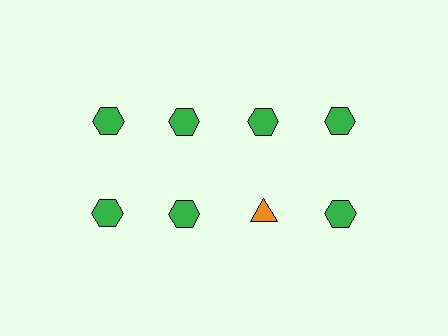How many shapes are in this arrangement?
There are 8 shapes arranged in a grid pattern.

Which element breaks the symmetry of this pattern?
The orange triangle in the second row, center column breaks the symmetry. All other shapes are green hexagons.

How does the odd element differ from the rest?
It differs in both color (orange instead of green) and shape (triangle instead of hexagon).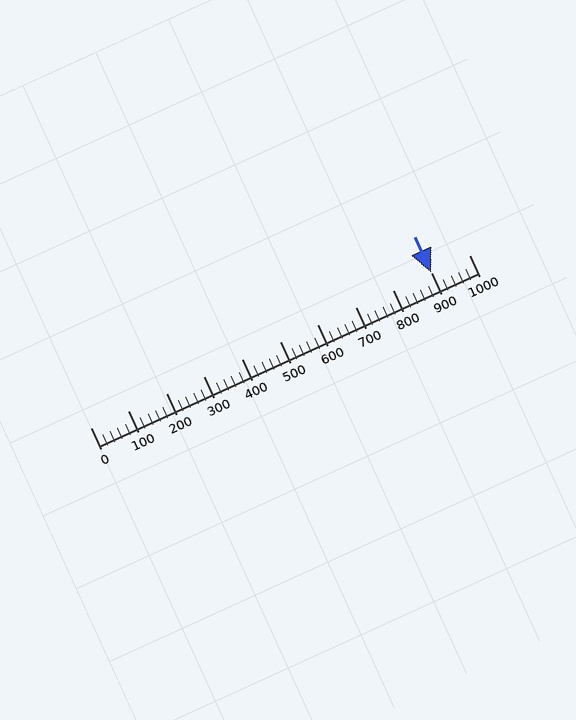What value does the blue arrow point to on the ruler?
The blue arrow points to approximately 900.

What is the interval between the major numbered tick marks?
The major tick marks are spaced 100 units apart.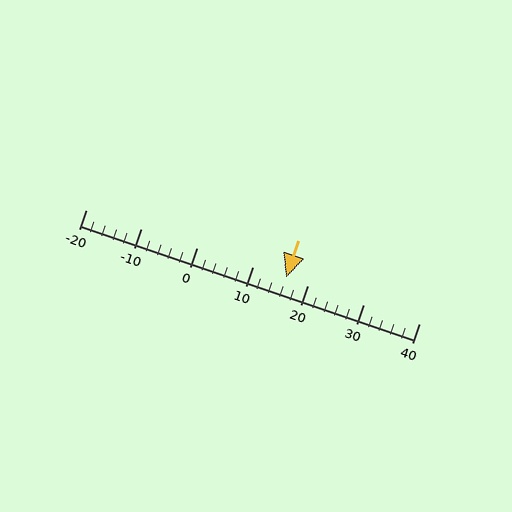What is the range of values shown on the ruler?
The ruler shows values from -20 to 40.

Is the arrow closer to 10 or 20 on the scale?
The arrow is closer to 20.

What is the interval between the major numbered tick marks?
The major tick marks are spaced 10 units apart.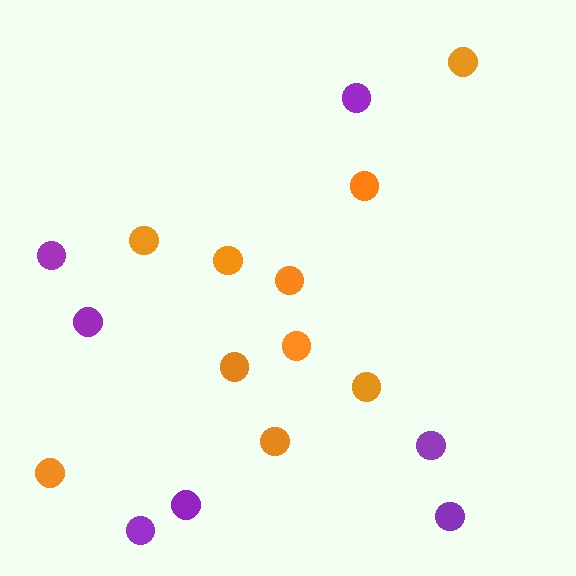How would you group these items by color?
There are 2 groups: one group of orange circles (10) and one group of purple circles (7).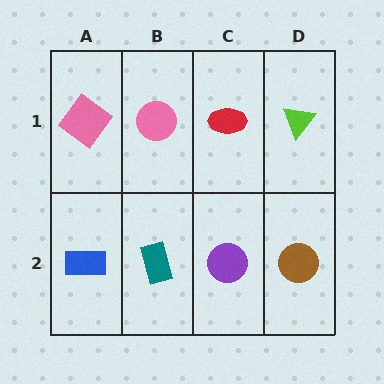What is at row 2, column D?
A brown circle.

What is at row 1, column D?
A lime triangle.